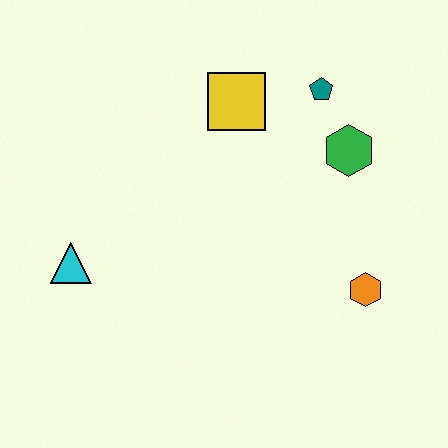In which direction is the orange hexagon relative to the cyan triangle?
The orange hexagon is to the right of the cyan triangle.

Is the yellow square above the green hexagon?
Yes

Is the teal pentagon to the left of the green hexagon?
Yes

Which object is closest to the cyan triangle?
The yellow square is closest to the cyan triangle.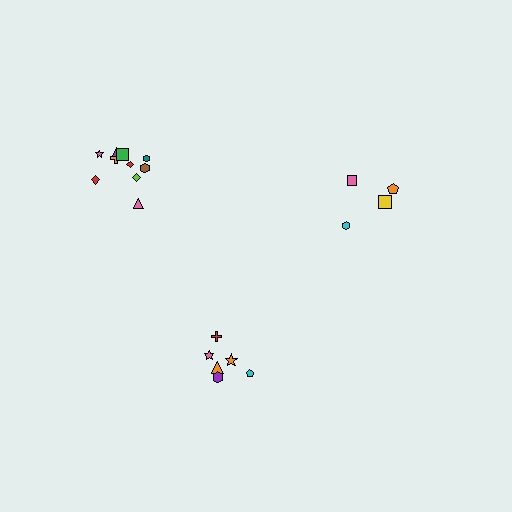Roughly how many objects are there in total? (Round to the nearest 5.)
Roughly 20 objects in total.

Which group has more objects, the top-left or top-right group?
The top-left group.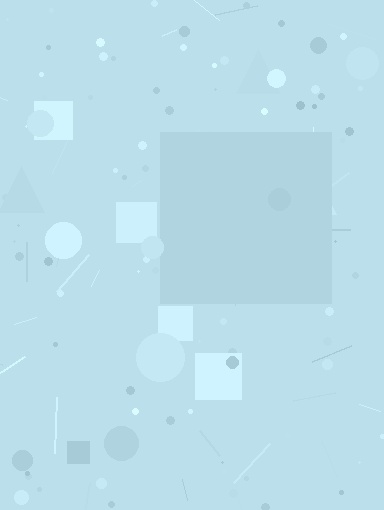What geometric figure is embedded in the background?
A square is embedded in the background.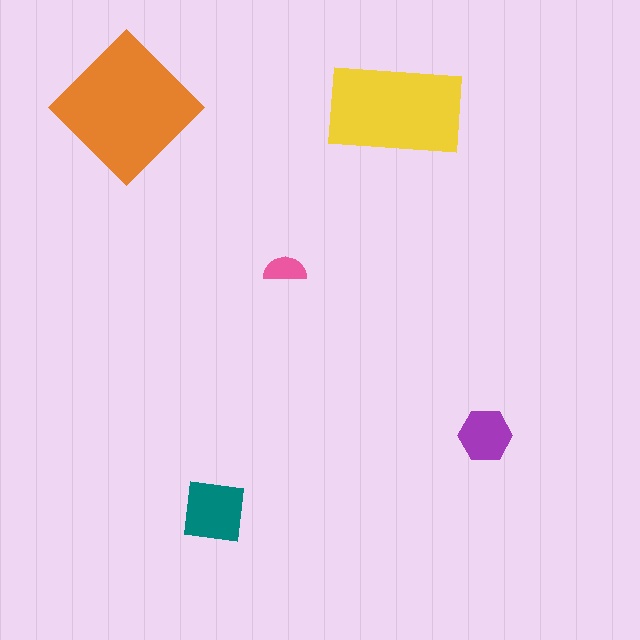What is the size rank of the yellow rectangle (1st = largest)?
2nd.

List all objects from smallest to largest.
The pink semicircle, the purple hexagon, the teal square, the yellow rectangle, the orange diamond.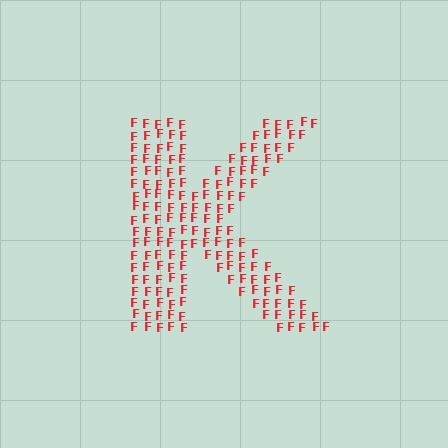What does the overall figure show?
The overall figure shows the letter K.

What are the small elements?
The small elements are letter F's.